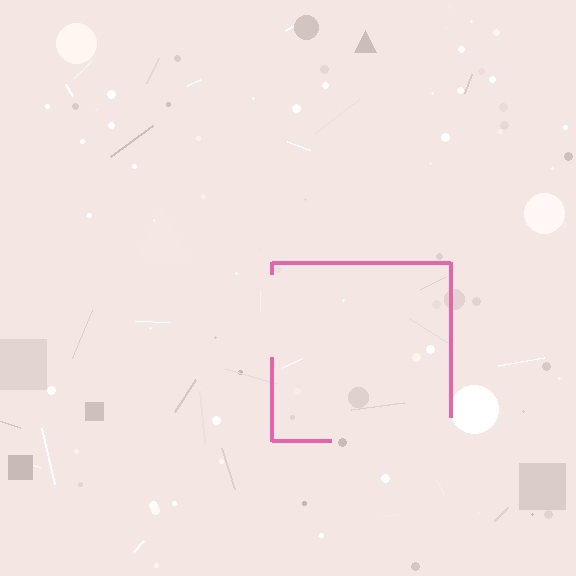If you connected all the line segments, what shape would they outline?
They would outline a square.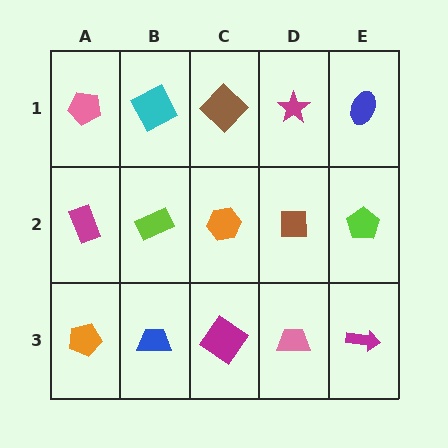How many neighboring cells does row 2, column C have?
4.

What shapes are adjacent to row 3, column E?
A lime pentagon (row 2, column E), a pink trapezoid (row 3, column D).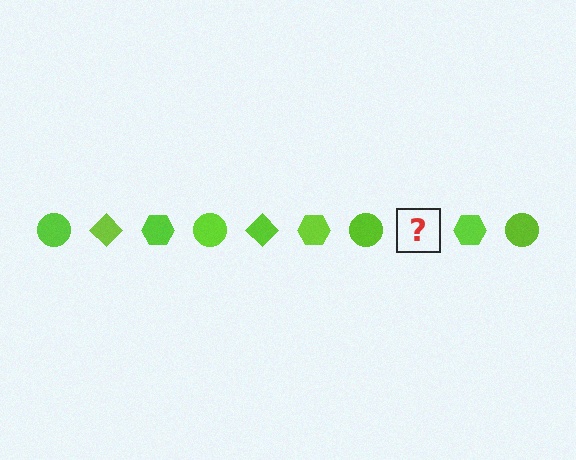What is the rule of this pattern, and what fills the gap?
The rule is that the pattern cycles through circle, diamond, hexagon shapes in lime. The gap should be filled with a lime diamond.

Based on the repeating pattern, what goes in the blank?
The blank should be a lime diamond.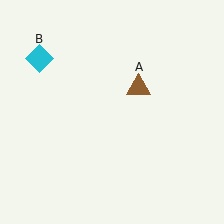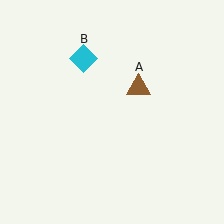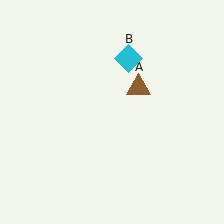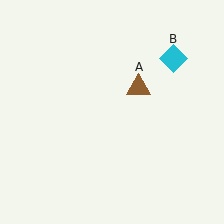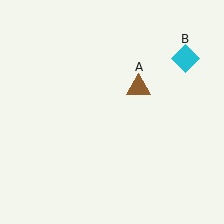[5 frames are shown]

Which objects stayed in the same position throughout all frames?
Brown triangle (object A) remained stationary.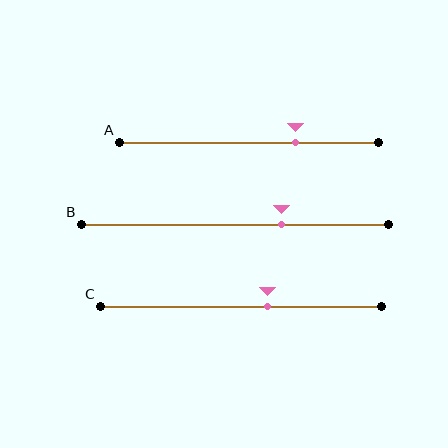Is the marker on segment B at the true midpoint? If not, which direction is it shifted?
No, the marker on segment B is shifted to the right by about 15% of the segment length.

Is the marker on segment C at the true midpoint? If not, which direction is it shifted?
No, the marker on segment C is shifted to the right by about 9% of the segment length.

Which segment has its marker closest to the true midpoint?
Segment C has its marker closest to the true midpoint.